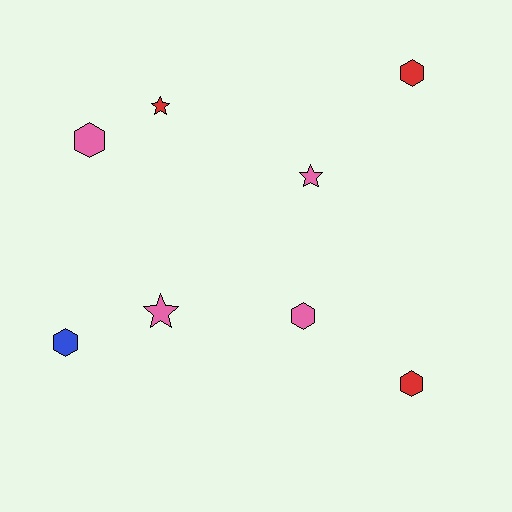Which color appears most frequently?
Pink, with 4 objects.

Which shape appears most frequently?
Hexagon, with 5 objects.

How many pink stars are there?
There are 2 pink stars.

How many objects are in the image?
There are 8 objects.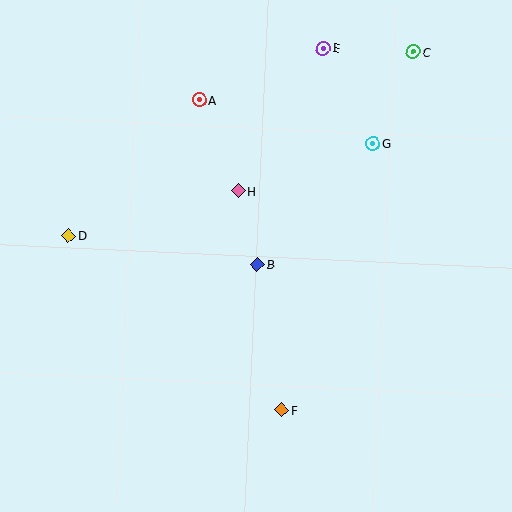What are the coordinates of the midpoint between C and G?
The midpoint between C and G is at (393, 98).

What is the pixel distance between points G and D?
The distance between G and D is 318 pixels.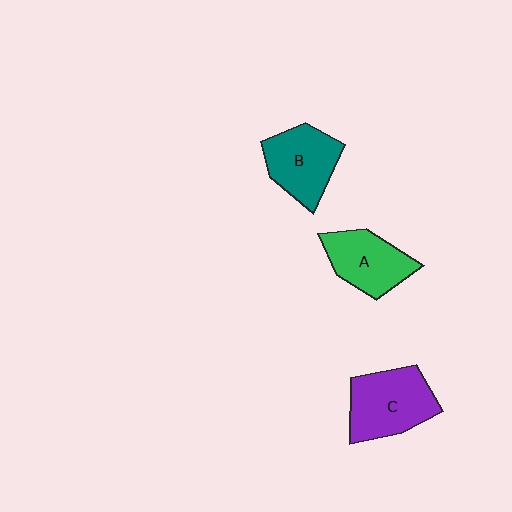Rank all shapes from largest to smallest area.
From largest to smallest: C (purple), B (teal), A (green).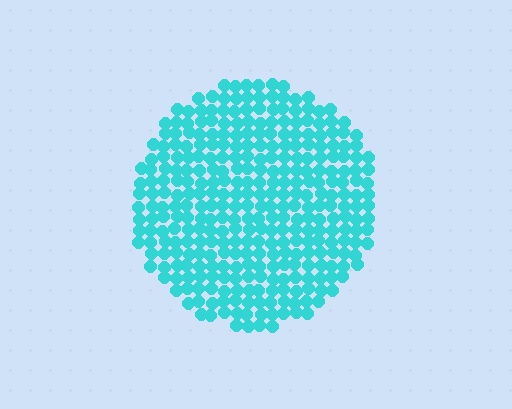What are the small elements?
The small elements are circles.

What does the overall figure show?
The overall figure shows a circle.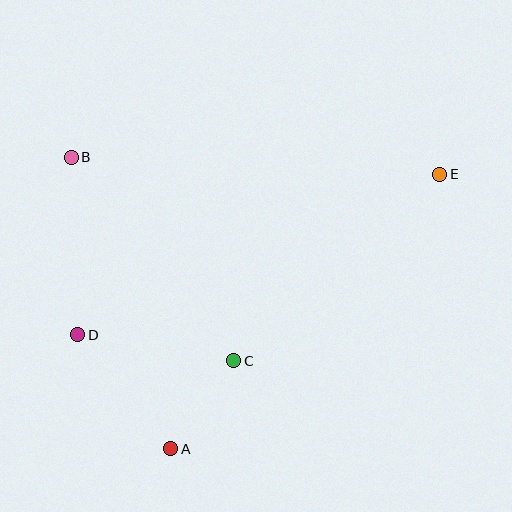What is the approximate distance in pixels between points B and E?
The distance between B and E is approximately 369 pixels.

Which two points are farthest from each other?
Points D and E are farthest from each other.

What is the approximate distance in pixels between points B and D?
The distance between B and D is approximately 178 pixels.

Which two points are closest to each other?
Points A and C are closest to each other.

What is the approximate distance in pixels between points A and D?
The distance between A and D is approximately 147 pixels.